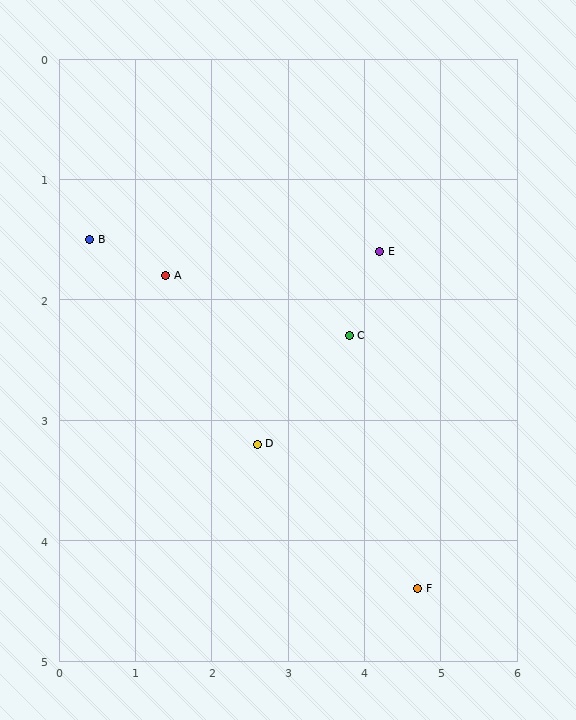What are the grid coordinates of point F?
Point F is at approximately (4.7, 4.4).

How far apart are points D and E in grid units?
Points D and E are about 2.3 grid units apart.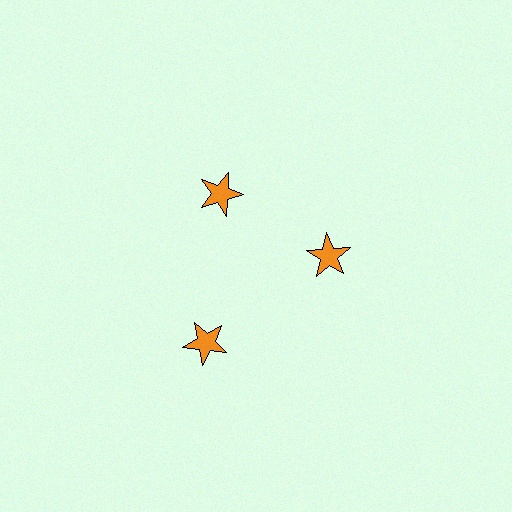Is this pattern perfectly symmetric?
No. The 3 orange stars are arranged in a ring, but one element near the 7 o'clock position is pushed outward from the center, breaking the 3-fold rotational symmetry.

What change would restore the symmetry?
The symmetry would be restored by moving it inward, back onto the ring so that all 3 stars sit at equal angles and equal distance from the center.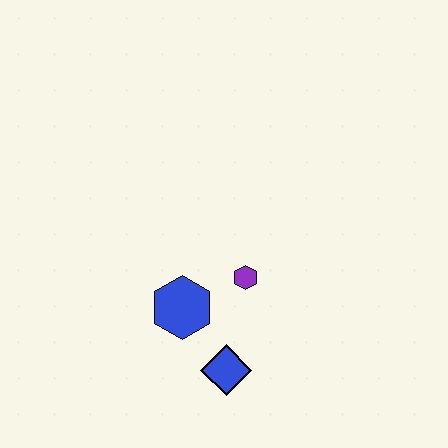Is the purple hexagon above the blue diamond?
Yes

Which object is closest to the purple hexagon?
The blue hexagon is closest to the purple hexagon.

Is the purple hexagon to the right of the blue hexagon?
Yes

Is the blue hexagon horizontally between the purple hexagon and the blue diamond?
No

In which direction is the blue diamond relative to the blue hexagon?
The blue diamond is below the blue hexagon.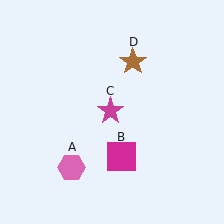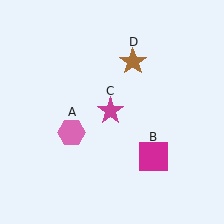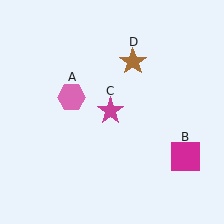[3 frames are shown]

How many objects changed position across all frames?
2 objects changed position: pink hexagon (object A), magenta square (object B).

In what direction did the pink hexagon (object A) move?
The pink hexagon (object A) moved up.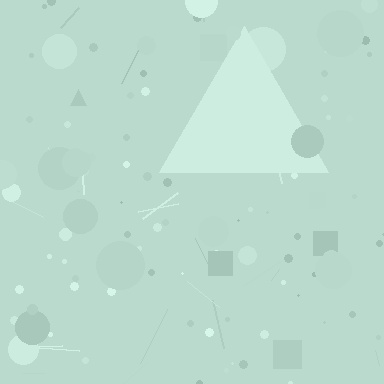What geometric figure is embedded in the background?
A triangle is embedded in the background.